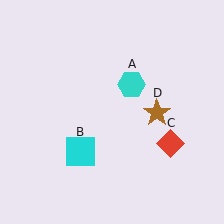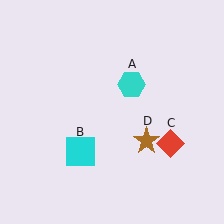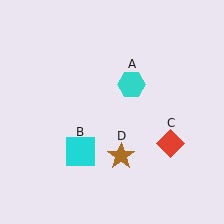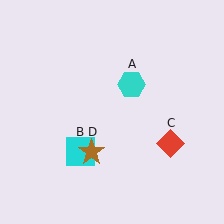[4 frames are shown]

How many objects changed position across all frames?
1 object changed position: brown star (object D).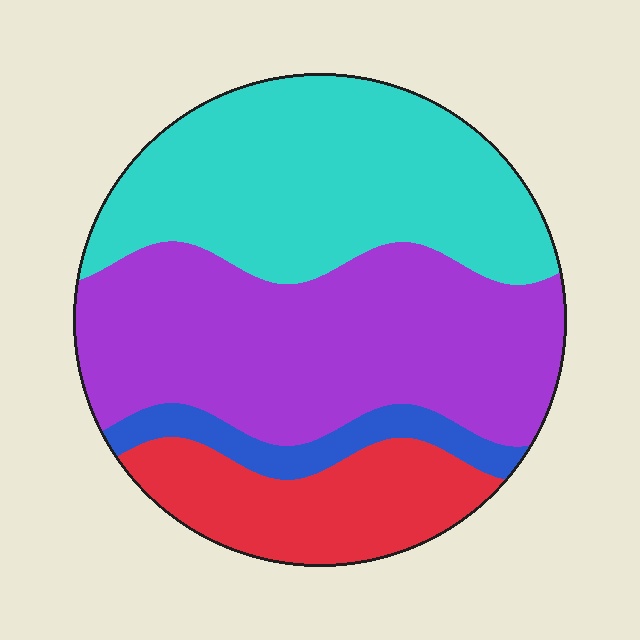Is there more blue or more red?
Red.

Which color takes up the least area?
Blue, at roughly 5%.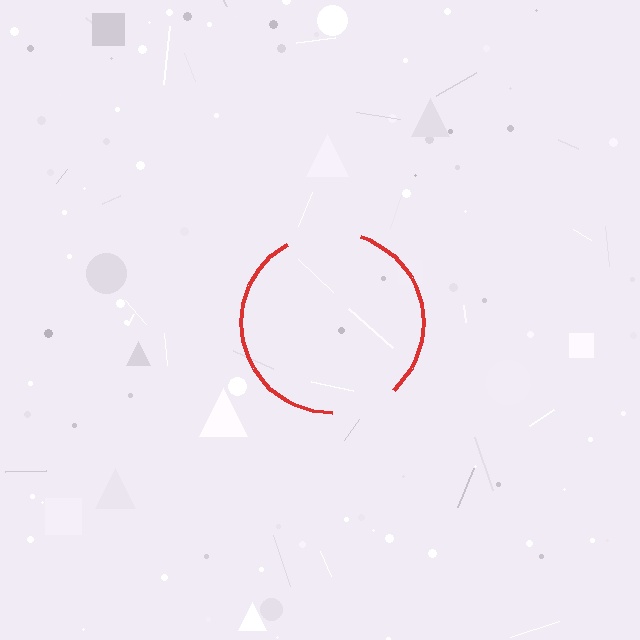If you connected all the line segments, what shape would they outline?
They would outline a circle.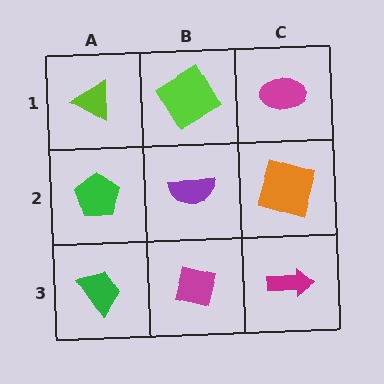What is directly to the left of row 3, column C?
A magenta square.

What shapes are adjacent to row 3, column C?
An orange square (row 2, column C), a magenta square (row 3, column B).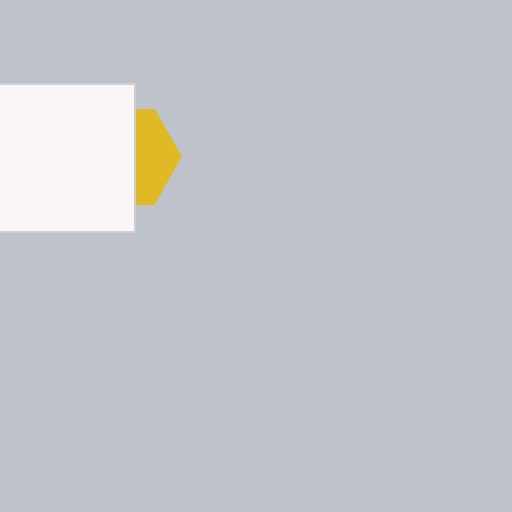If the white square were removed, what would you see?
You would see the complete yellow hexagon.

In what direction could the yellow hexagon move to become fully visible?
The yellow hexagon could move right. That would shift it out from behind the white square entirely.